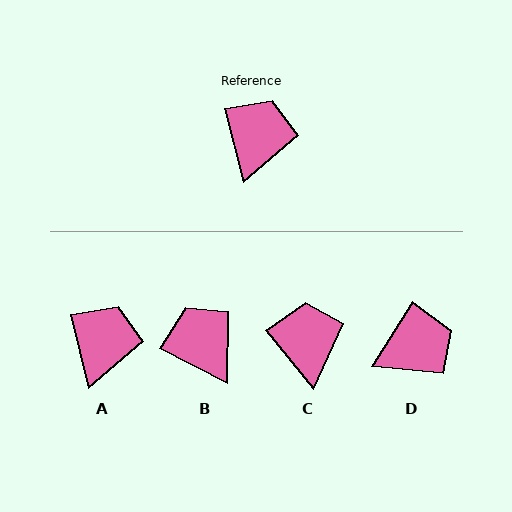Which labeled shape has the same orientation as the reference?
A.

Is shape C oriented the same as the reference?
No, it is off by about 25 degrees.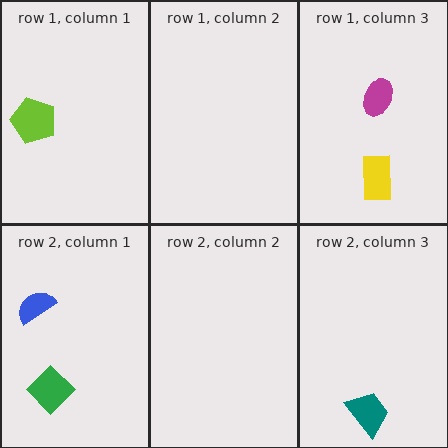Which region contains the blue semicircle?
The row 2, column 1 region.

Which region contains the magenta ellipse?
The row 1, column 3 region.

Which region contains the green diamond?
The row 2, column 1 region.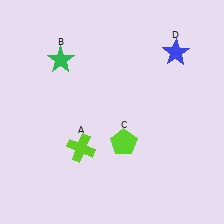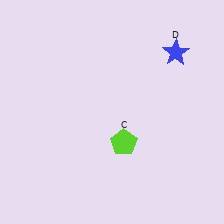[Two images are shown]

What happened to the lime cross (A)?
The lime cross (A) was removed in Image 2. It was in the bottom-left area of Image 1.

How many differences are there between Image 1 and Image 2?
There are 2 differences between the two images.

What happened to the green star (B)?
The green star (B) was removed in Image 2. It was in the top-left area of Image 1.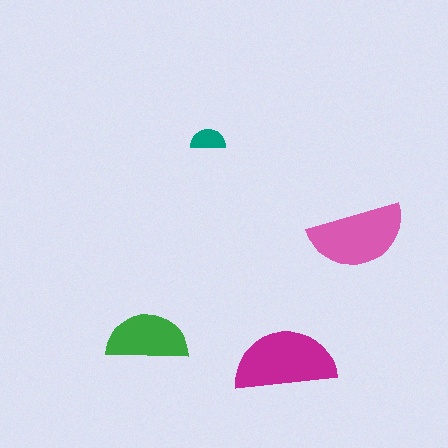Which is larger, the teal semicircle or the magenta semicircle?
The magenta one.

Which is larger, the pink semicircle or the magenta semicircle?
The magenta one.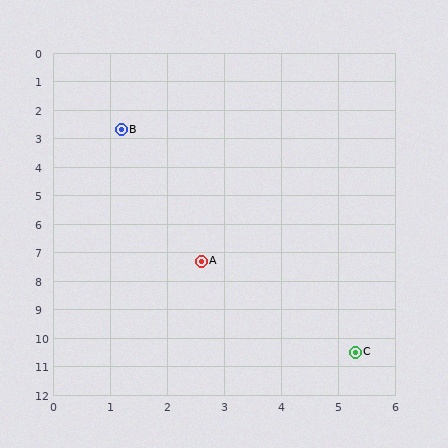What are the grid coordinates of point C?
Point C is at approximately (5.3, 10.5).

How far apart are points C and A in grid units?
Points C and A are about 4.2 grid units apart.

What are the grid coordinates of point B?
Point B is at approximately (1.2, 2.7).